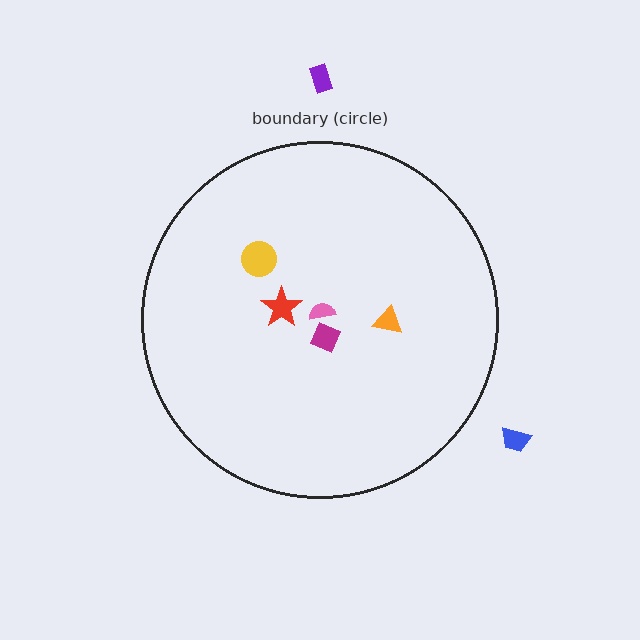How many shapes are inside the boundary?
5 inside, 2 outside.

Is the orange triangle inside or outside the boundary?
Inside.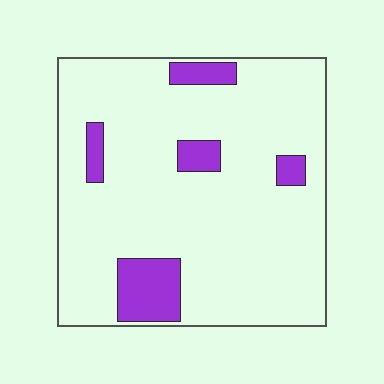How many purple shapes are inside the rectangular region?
5.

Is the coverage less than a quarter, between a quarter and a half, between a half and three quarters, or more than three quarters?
Less than a quarter.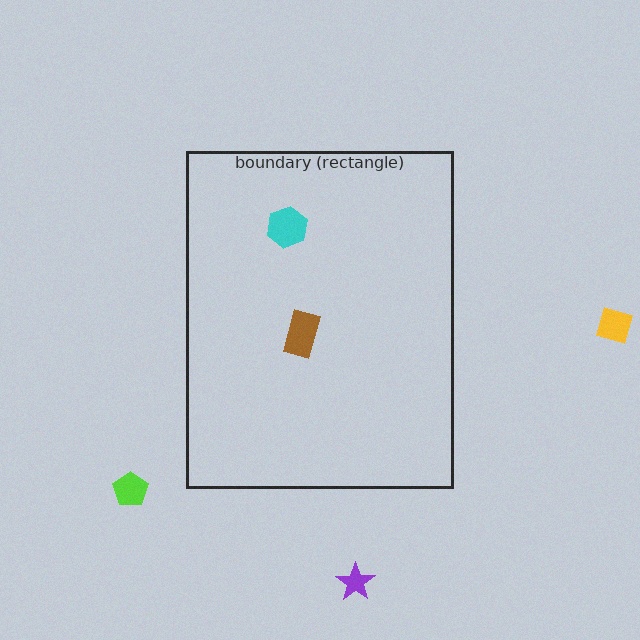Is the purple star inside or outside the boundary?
Outside.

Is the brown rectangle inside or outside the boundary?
Inside.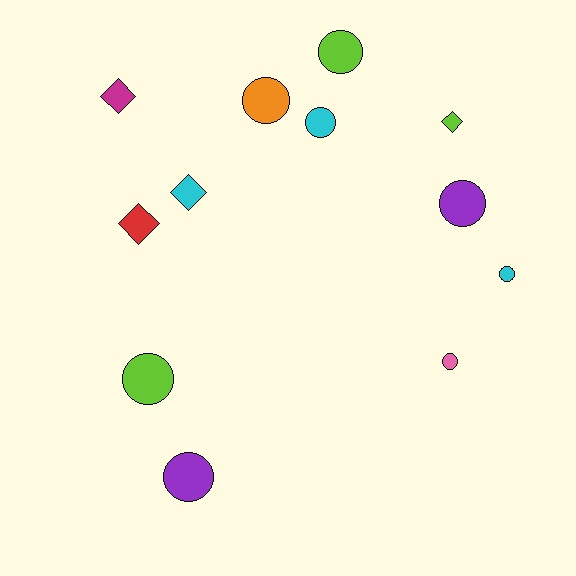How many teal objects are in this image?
There are no teal objects.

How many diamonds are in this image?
There are 4 diamonds.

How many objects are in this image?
There are 12 objects.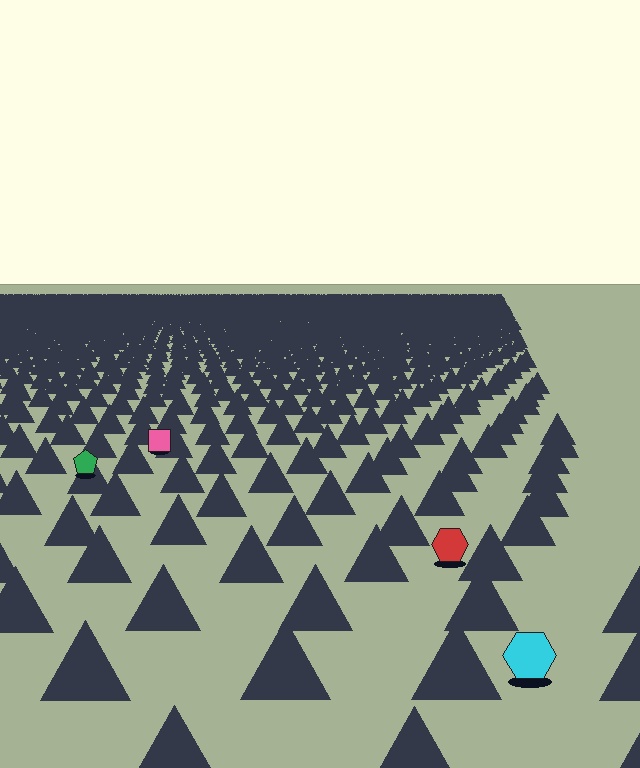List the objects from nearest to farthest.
From nearest to farthest: the cyan hexagon, the red hexagon, the green pentagon, the pink square.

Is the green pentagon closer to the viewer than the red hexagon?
No. The red hexagon is closer — you can tell from the texture gradient: the ground texture is coarser near it.